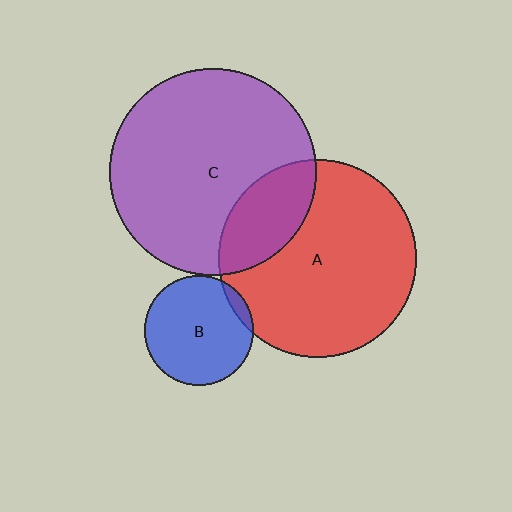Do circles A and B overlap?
Yes.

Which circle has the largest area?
Circle C (purple).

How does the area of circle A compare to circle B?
Approximately 3.3 times.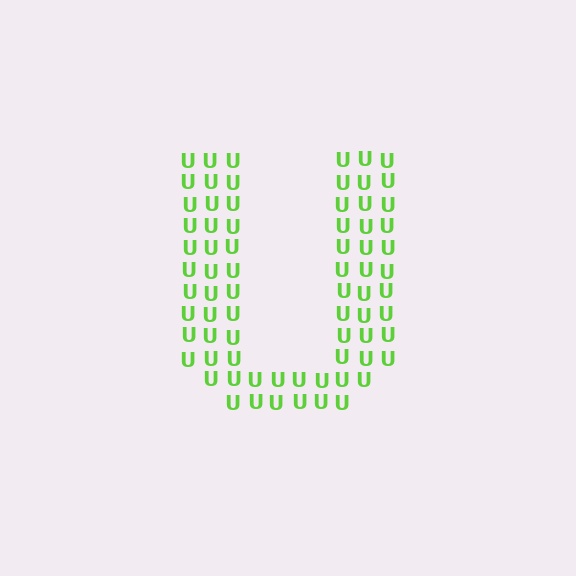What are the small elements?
The small elements are letter U's.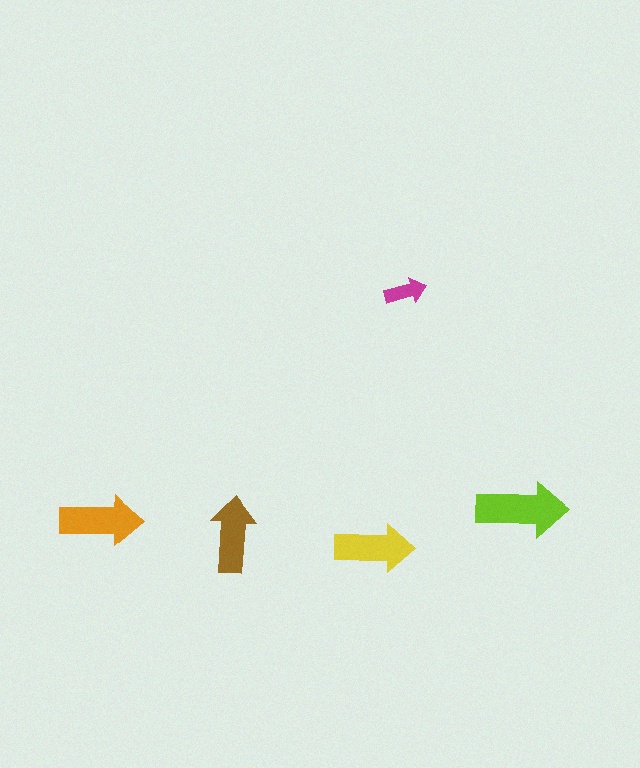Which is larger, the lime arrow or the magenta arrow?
The lime one.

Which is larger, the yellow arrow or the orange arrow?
The orange one.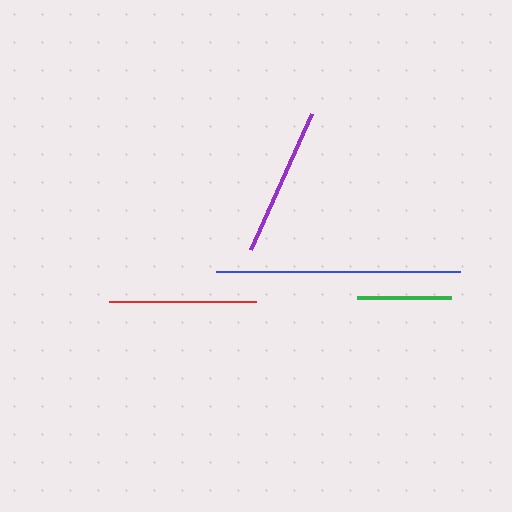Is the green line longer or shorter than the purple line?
The purple line is longer than the green line.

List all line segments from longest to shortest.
From longest to shortest: blue, purple, red, green.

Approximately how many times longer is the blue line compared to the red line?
The blue line is approximately 1.7 times the length of the red line.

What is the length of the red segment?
The red segment is approximately 147 pixels long.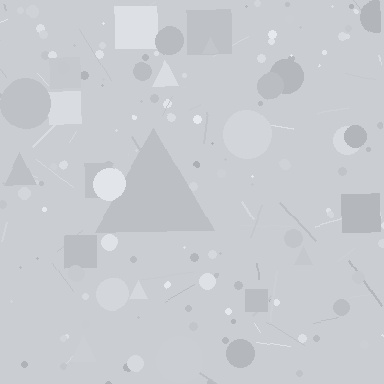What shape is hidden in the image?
A triangle is hidden in the image.